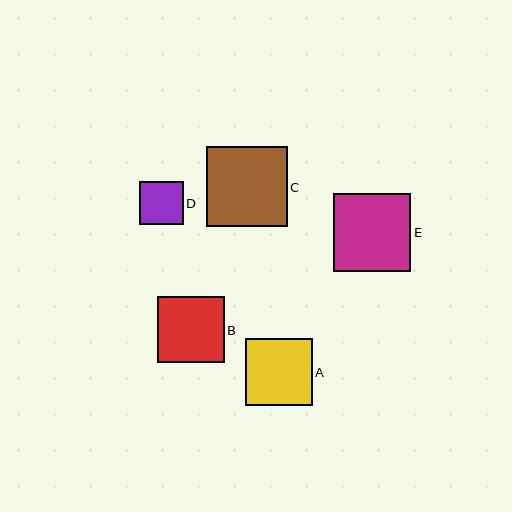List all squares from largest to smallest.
From largest to smallest: C, E, A, B, D.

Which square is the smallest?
Square D is the smallest with a size of approximately 43 pixels.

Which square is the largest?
Square C is the largest with a size of approximately 80 pixels.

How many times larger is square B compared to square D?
Square B is approximately 1.5 times the size of square D.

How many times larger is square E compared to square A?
Square E is approximately 1.2 times the size of square A.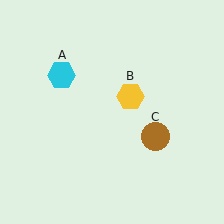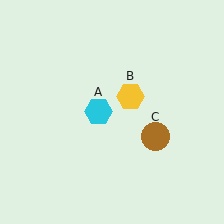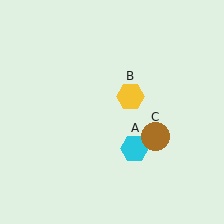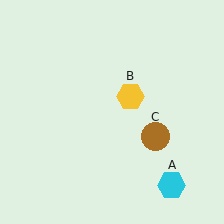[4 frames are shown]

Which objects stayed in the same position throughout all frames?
Yellow hexagon (object B) and brown circle (object C) remained stationary.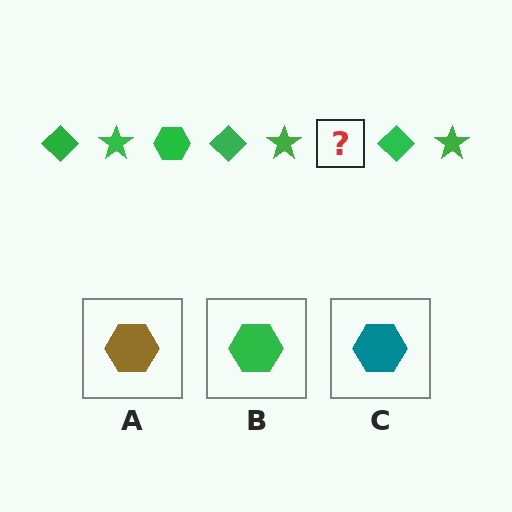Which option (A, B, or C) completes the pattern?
B.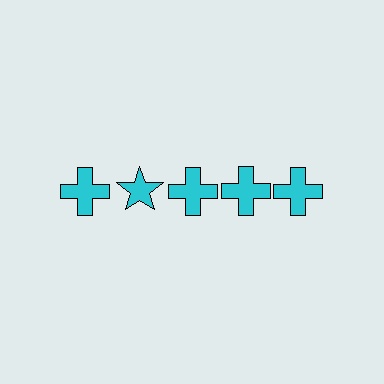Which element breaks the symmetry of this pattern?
The cyan star in the top row, second from left column breaks the symmetry. All other shapes are cyan crosses.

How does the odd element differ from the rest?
It has a different shape: star instead of cross.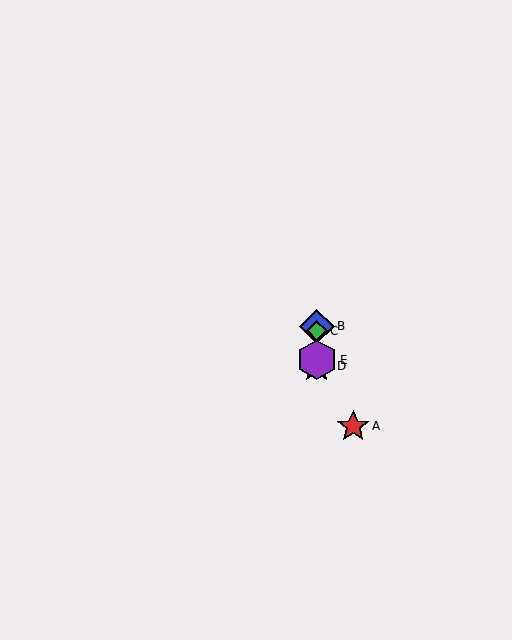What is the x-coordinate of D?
Object D is at x≈317.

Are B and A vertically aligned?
No, B is at x≈317 and A is at x≈353.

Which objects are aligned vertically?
Objects B, C, D, E are aligned vertically.